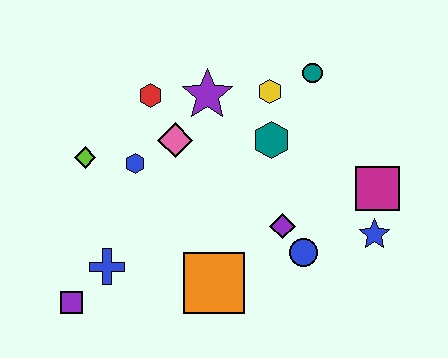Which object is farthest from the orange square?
The teal circle is farthest from the orange square.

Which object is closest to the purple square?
The blue cross is closest to the purple square.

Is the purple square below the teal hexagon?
Yes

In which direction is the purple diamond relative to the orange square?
The purple diamond is to the right of the orange square.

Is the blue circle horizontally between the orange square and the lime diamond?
No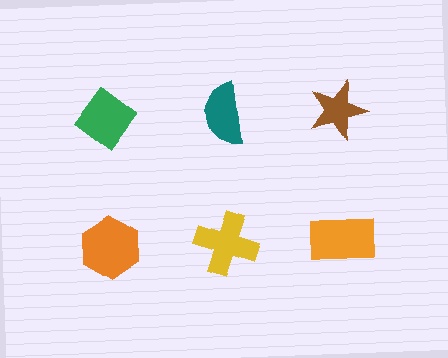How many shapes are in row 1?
3 shapes.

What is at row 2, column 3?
An orange rectangle.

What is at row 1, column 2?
A teal semicircle.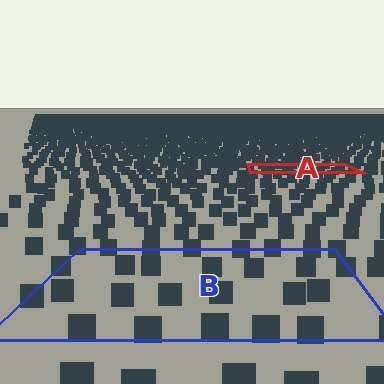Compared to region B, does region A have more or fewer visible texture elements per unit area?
Region A has more texture elements per unit area — they are packed more densely because it is farther away.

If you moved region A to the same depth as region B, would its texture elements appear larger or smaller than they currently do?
They would appear larger. At a closer depth, the same texture elements are projected at a bigger on-screen size.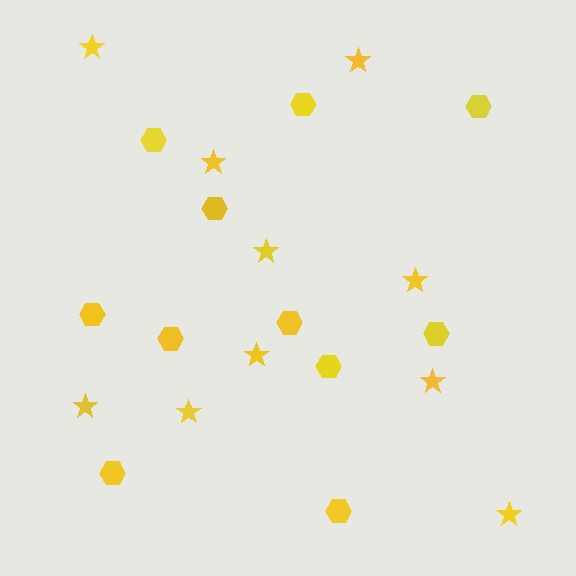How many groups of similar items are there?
There are 2 groups: one group of hexagons (11) and one group of stars (10).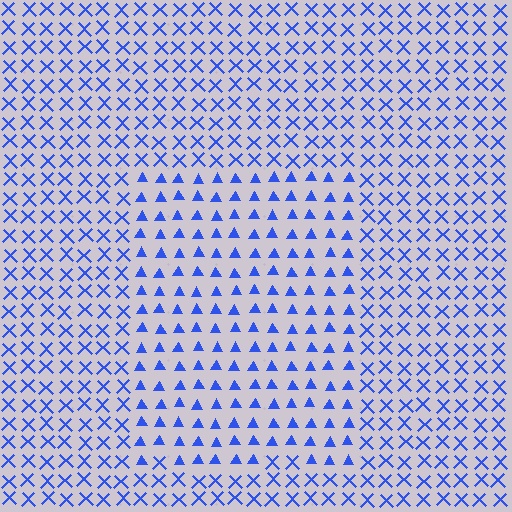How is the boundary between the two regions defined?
The boundary is defined by a change in element shape: triangles inside vs. X marks outside. All elements share the same color and spacing.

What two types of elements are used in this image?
The image uses triangles inside the rectangle region and X marks outside it.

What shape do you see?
I see a rectangle.